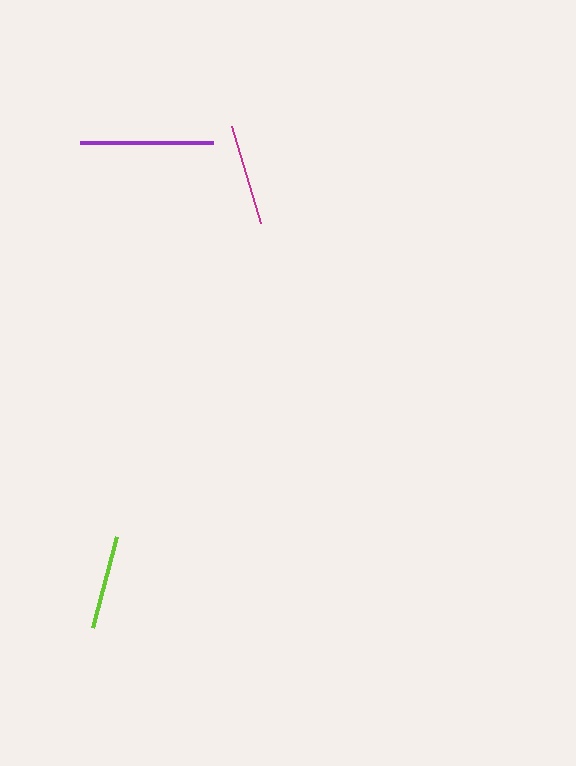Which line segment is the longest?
The purple line is the longest at approximately 133 pixels.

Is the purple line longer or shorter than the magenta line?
The purple line is longer than the magenta line.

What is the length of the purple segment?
The purple segment is approximately 133 pixels long.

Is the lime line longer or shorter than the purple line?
The purple line is longer than the lime line.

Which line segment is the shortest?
The lime line is the shortest at approximately 94 pixels.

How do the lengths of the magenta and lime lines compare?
The magenta and lime lines are approximately the same length.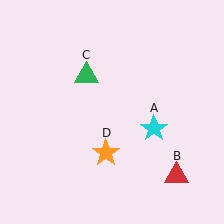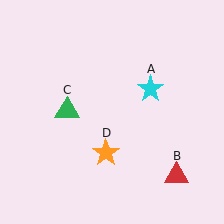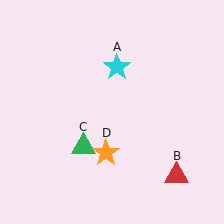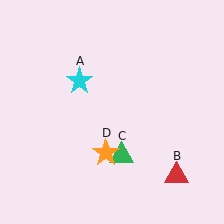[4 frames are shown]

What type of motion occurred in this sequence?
The cyan star (object A), green triangle (object C) rotated counterclockwise around the center of the scene.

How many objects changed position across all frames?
2 objects changed position: cyan star (object A), green triangle (object C).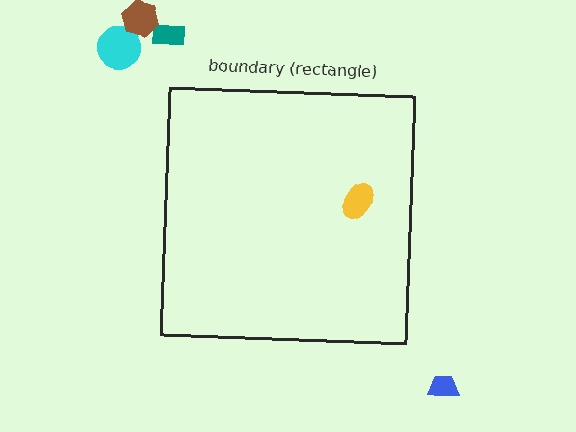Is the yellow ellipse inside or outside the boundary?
Inside.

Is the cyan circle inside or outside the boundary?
Outside.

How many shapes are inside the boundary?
1 inside, 4 outside.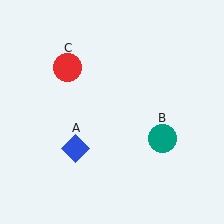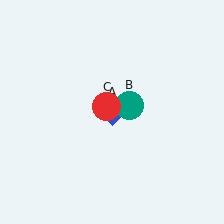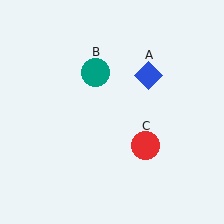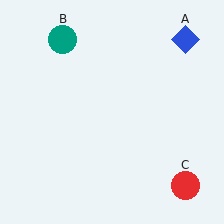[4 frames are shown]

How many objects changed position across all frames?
3 objects changed position: blue diamond (object A), teal circle (object B), red circle (object C).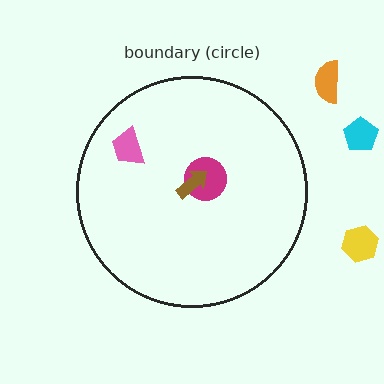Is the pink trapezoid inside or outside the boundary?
Inside.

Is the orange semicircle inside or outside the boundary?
Outside.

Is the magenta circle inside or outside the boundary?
Inside.